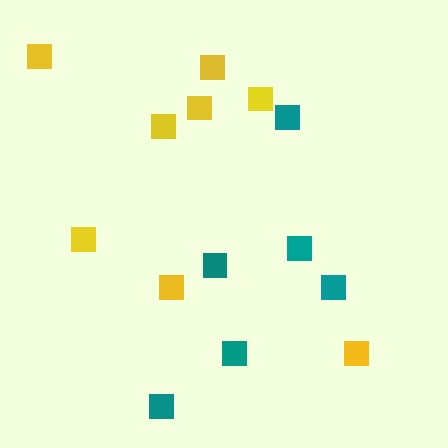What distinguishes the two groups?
There are 2 groups: one group of teal squares (6) and one group of yellow squares (8).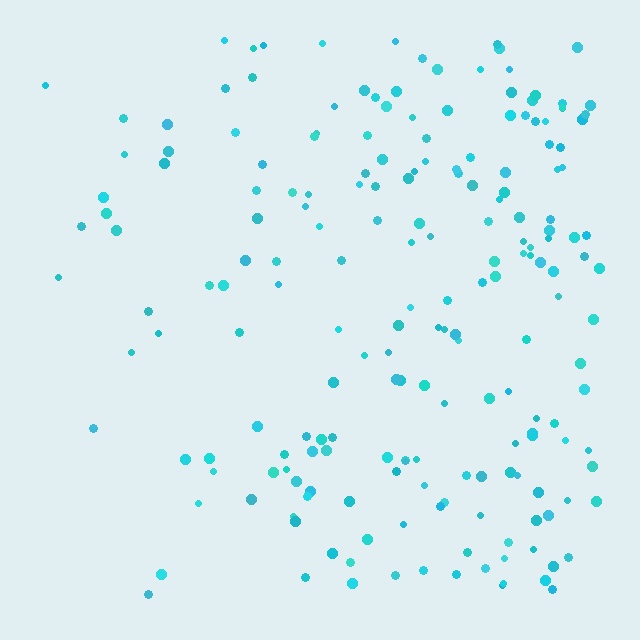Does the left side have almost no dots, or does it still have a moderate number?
Still a moderate number, just noticeably fewer than the right.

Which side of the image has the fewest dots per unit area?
The left.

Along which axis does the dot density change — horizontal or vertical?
Horizontal.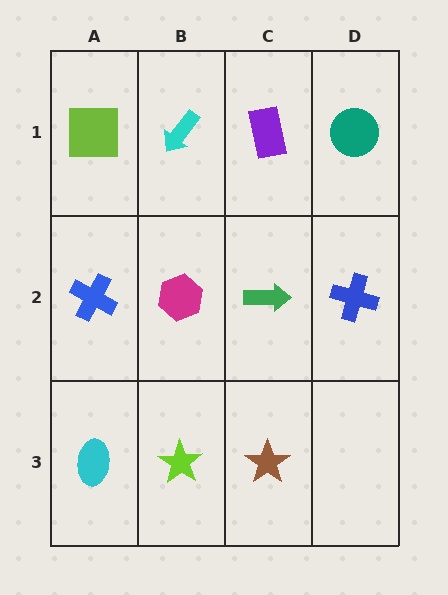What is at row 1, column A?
A lime square.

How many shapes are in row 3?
3 shapes.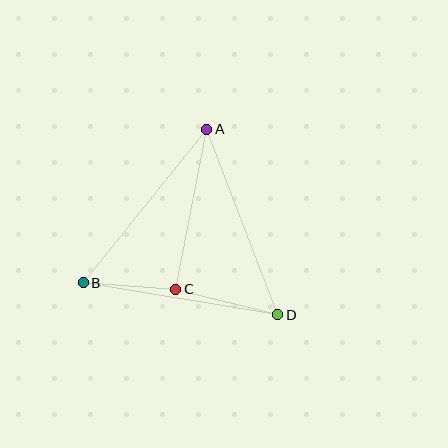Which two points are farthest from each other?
Points A and D are farthest from each other.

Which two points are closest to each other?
Points B and C are closest to each other.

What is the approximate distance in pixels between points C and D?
The distance between C and D is approximately 105 pixels.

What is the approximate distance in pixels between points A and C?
The distance between A and C is approximately 163 pixels.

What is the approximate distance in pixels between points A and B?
The distance between A and B is approximately 197 pixels.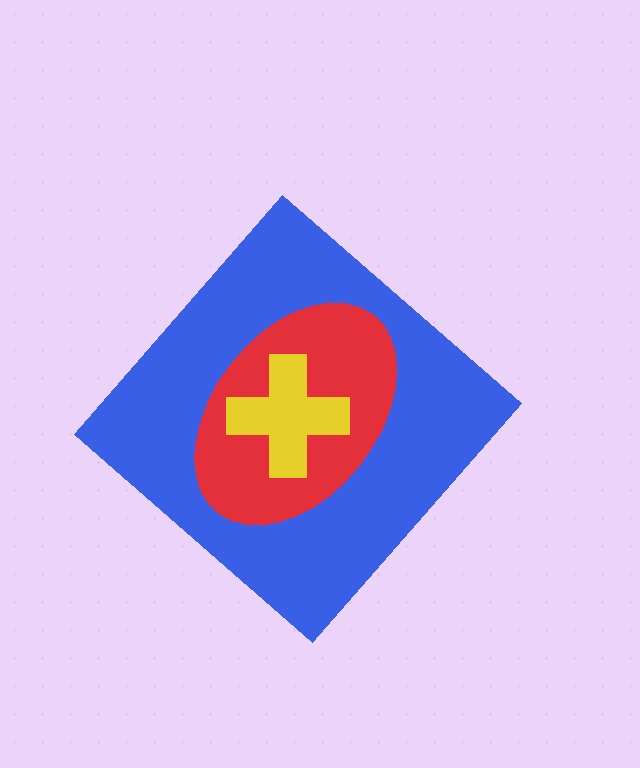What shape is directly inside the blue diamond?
The red ellipse.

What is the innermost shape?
The yellow cross.